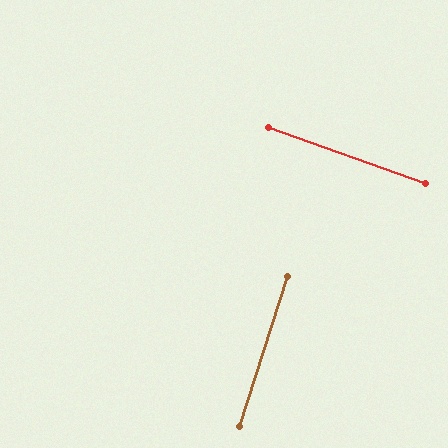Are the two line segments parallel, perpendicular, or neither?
Perpendicular — they meet at approximately 88°.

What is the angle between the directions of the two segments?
Approximately 88 degrees.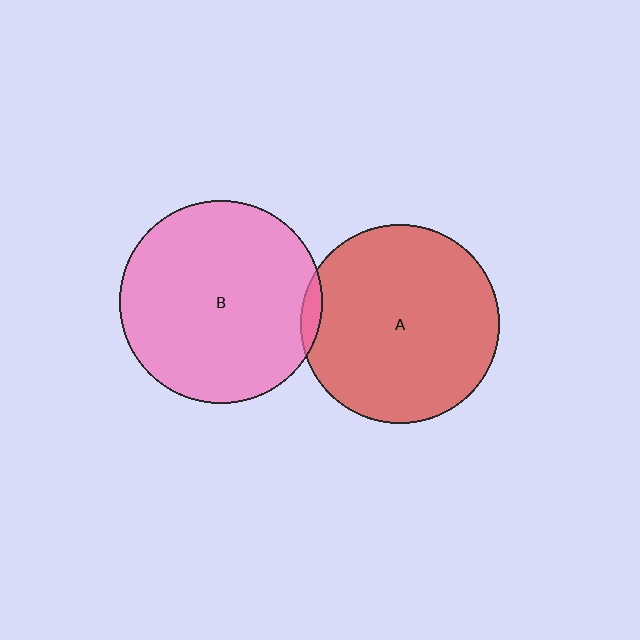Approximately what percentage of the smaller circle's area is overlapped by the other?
Approximately 5%.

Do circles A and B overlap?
Yes.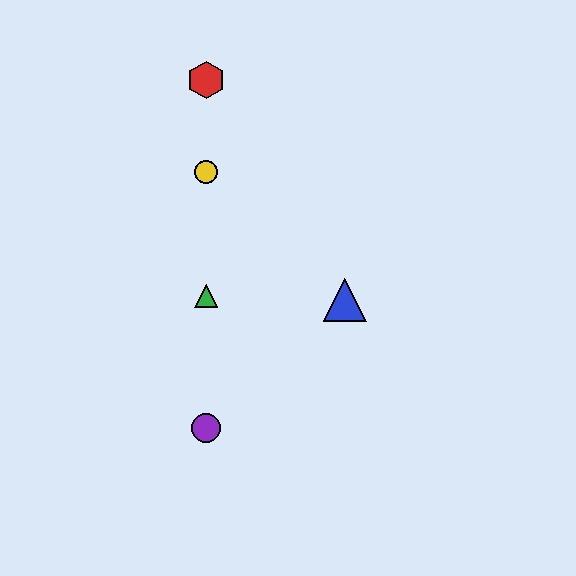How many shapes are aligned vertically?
4 shapes (the red hexagon, the green triangle, the yellow circle, the purple circle) are aligned vertically.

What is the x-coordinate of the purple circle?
The purple circle is at x≈206.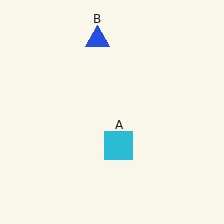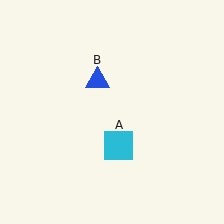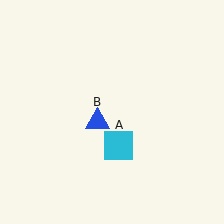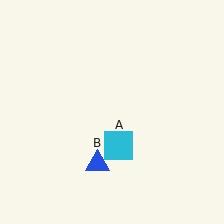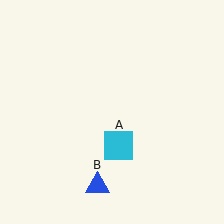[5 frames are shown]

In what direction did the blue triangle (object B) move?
The blue triangle (object B) moved down.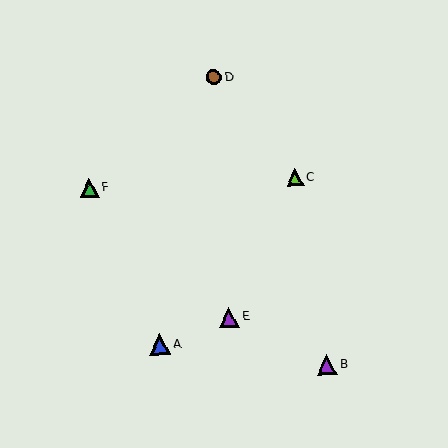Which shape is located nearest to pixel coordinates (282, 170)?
The lime triangle (labeled C) at (295, 178) is nearest to that location.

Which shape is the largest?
The blue triangle (labeled A) is the largest.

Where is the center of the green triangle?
The center of the green triangle is at (89, 188).